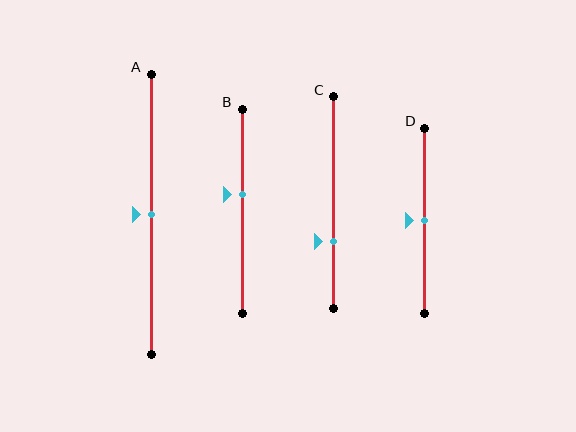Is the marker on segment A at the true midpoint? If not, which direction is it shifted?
Yes, the marker on segment A is at the true midpoint.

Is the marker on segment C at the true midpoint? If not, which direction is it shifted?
No, the marker on segment C is shifted downward by about 19% of the segment length.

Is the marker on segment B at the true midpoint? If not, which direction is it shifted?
No, the marker on segment B is shifted upward by about 8% of the segment length.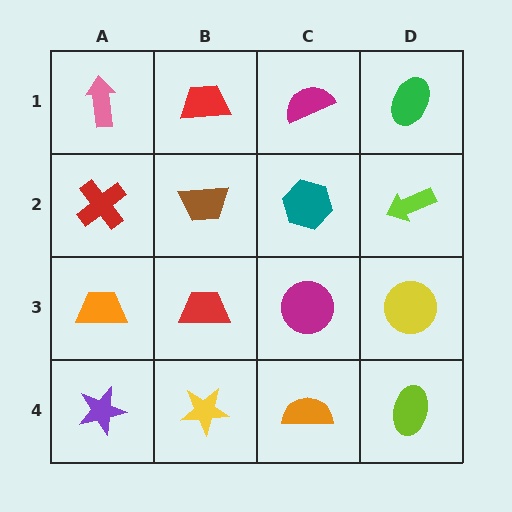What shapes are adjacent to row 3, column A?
A red cross (row 2, column A), a purple star (row 4, column A), a red trapezoid (row 3, column B).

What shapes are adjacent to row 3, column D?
A lime arrow (row 2, column D), a lime ellipse (row 4, column D), a magenta circle (row 3, column C).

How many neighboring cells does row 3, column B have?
4.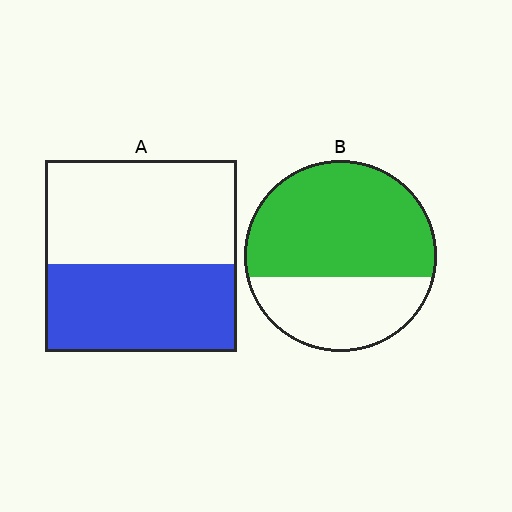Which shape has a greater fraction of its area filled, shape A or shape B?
Shape B.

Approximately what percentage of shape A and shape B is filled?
A is approximately 45% and B is approximately 65%.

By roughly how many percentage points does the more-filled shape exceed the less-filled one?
By roughly 20 percentage points (B over A).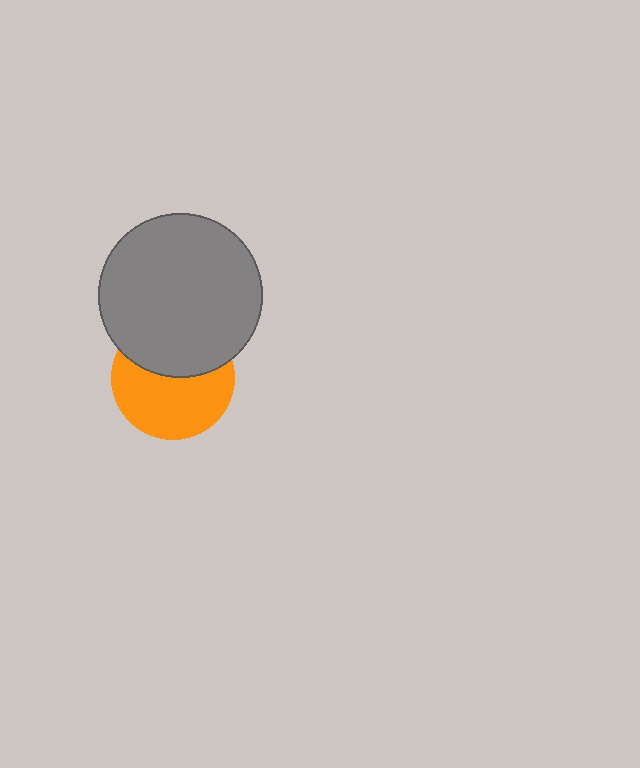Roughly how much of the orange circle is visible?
About half of it is visible (roughly 59%).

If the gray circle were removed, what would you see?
You would see the complete orange circle.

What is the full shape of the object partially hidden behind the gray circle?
The partially hidden object is an orange circle.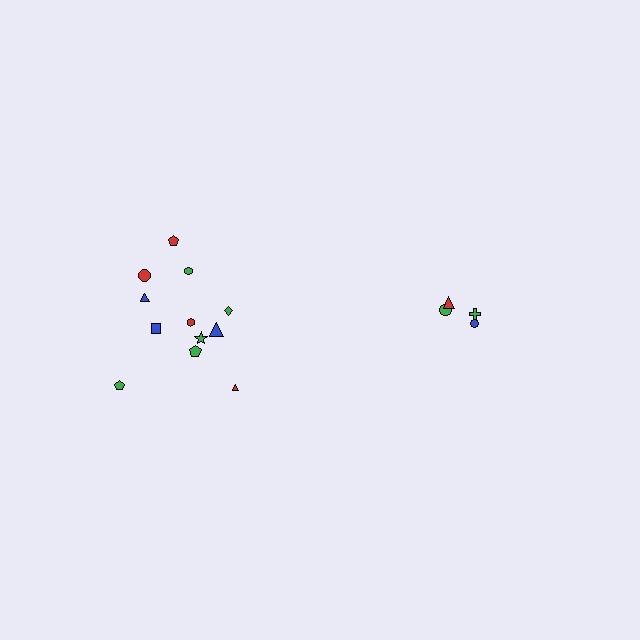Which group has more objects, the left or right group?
The left group.